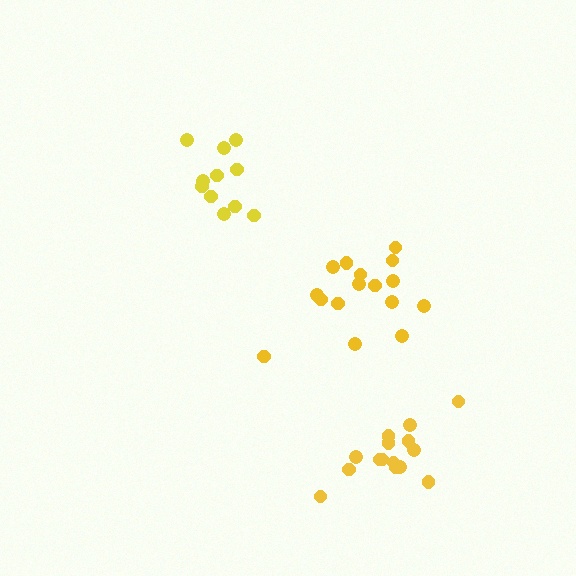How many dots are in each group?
Group 1: 16 dots, Group 2: 11 dots, Group 3: 15 dots (42 total).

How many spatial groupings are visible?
There are 3 spatial groupings.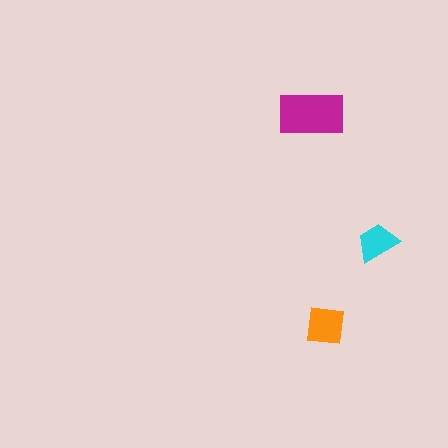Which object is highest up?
The magenta rectangle is topmost.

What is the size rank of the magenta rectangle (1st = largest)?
1st.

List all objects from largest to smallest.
The magenta rectangle, the orange square, the cyan trapezoid.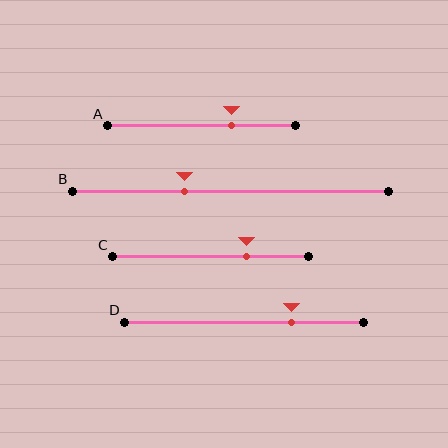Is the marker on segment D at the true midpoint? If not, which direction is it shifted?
No, the marker on segment D is shifted to the right by about 20% of the segment length.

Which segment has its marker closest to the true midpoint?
Segment B has its marker closest to the true midpoint.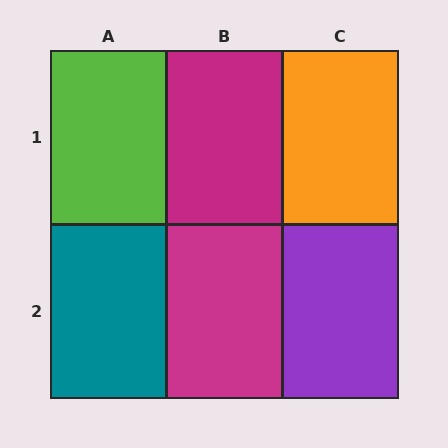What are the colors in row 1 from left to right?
Lime, magenta, orange.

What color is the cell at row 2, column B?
Magenta.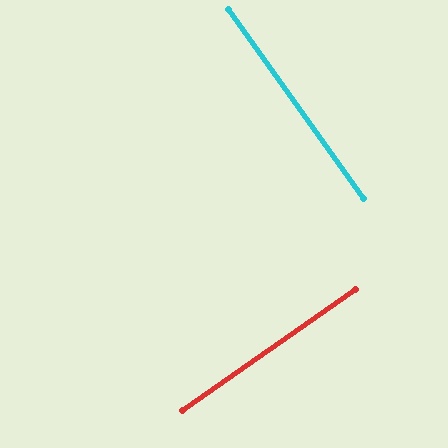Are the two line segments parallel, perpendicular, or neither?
Perpendicular — they meet at approximately 89°.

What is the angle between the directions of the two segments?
Approximately 89 degrees.